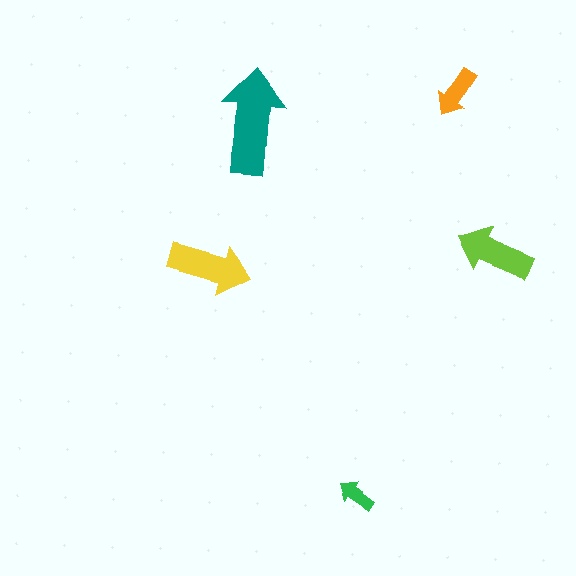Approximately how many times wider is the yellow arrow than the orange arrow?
About 1.5 times wider.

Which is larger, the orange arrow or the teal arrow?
The teal one.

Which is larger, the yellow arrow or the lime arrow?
The yellow one.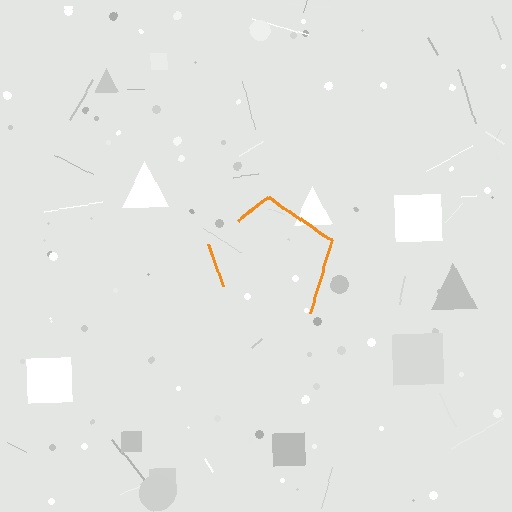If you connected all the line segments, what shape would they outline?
They would outline a pentagon.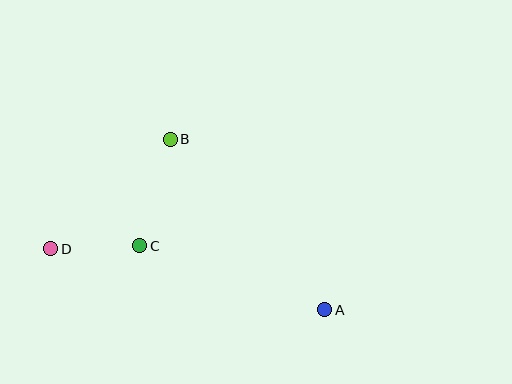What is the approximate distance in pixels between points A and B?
The distance between A and B is approximately 230 pixels.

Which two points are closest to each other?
Points C and D are closest to each other.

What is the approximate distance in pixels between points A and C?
The distance between A and C is approximately 196 pixels.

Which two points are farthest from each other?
Points A and D are farthest from each other.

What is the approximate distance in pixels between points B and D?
The distance between B and D is approximately 162 pixels.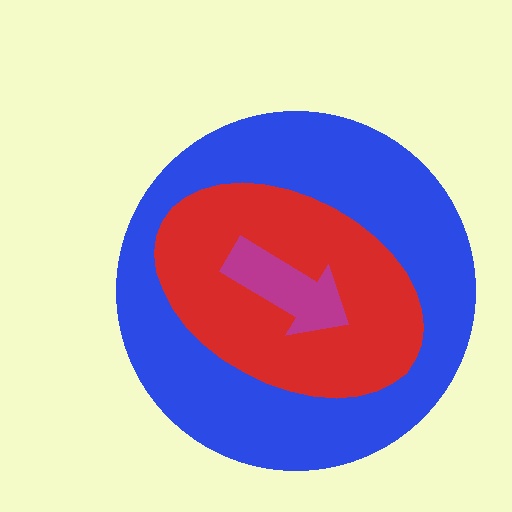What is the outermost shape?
The blue circle.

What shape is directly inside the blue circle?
The red ellipse.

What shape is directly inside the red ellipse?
The magenta arrow.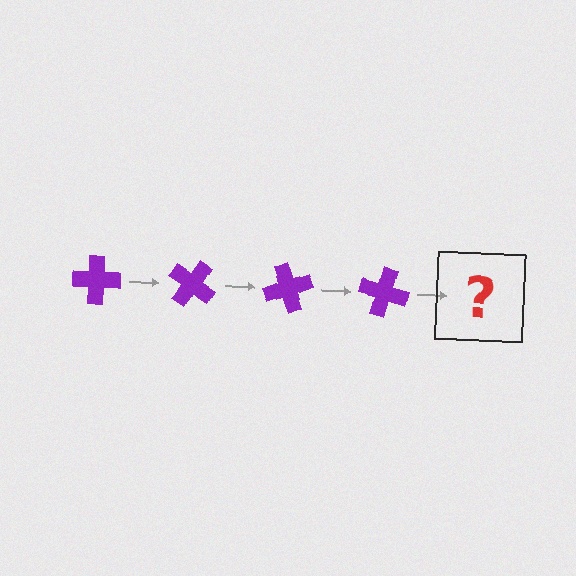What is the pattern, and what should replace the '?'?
The pattern is that the cross rotates 35 degrees each step. The '?' should be a purple cross rotated 140 degrees.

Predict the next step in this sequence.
The next step is a purple cross rotated 140 degrees.